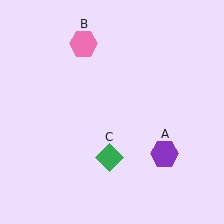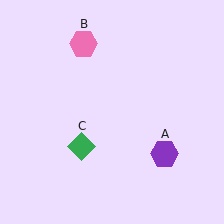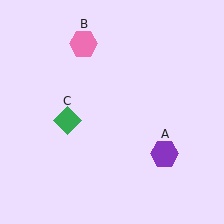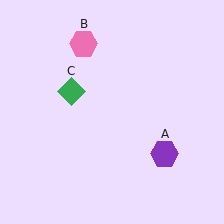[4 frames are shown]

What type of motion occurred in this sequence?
The green diamond (object C) rotated clockwise around the center of the scene.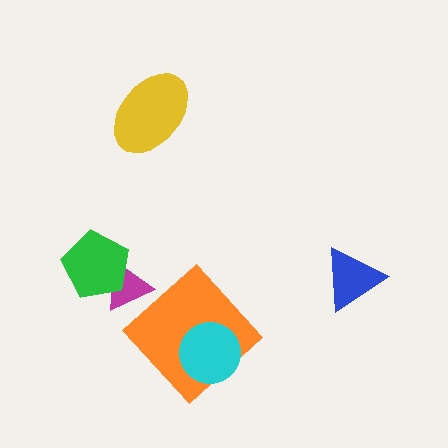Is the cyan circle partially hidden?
No, no other shape covers it.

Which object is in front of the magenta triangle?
The green pentagon is in front of the magenta triangle.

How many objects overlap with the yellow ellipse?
0 objects overlap with the yellow ellipse.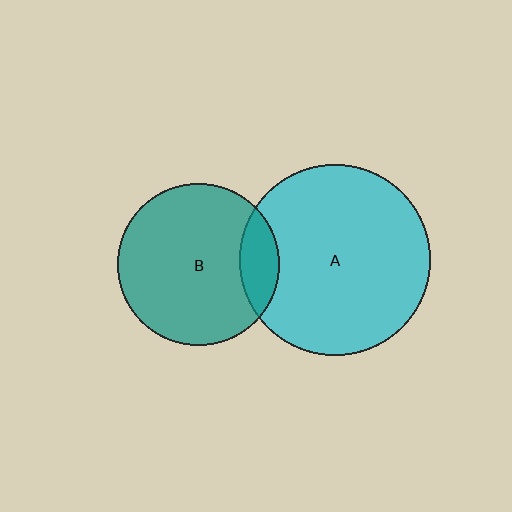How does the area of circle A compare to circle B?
Approximately 1.4 times.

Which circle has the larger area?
Circle A (cyan).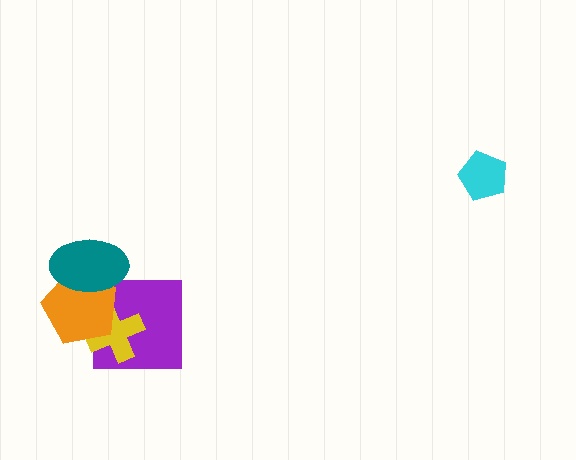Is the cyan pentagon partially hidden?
No, no other shape covers it.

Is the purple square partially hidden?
Yes, it is partially covered by another shape.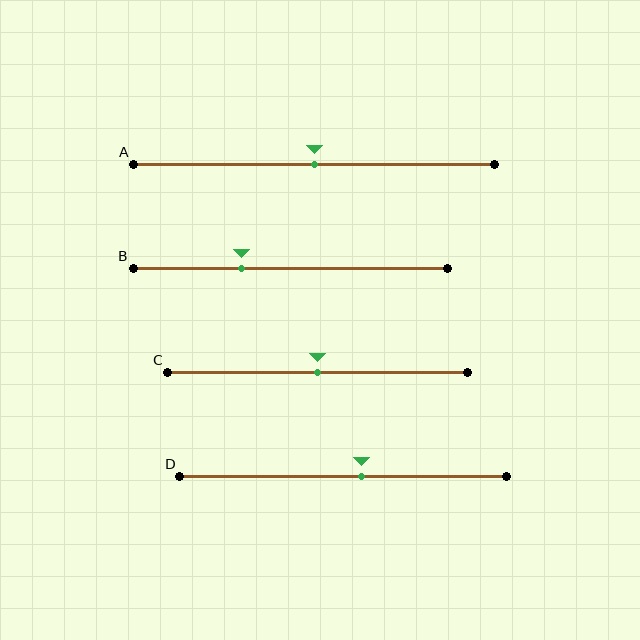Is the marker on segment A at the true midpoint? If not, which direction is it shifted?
Yes, the marker on segment A is at the true midpoint.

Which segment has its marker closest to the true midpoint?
Segment A has its marker closest to the true midpoint.